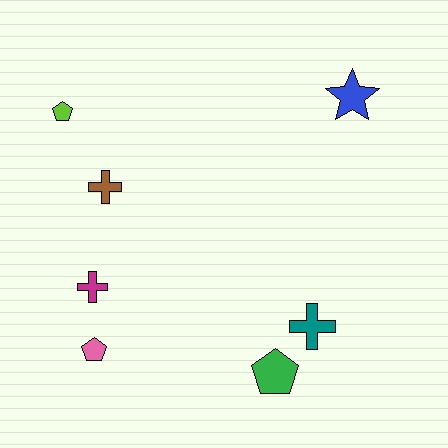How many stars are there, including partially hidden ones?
There is 1 star.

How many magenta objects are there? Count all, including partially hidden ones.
There is 1 magenta object.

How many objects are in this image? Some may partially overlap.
There are 7 objects.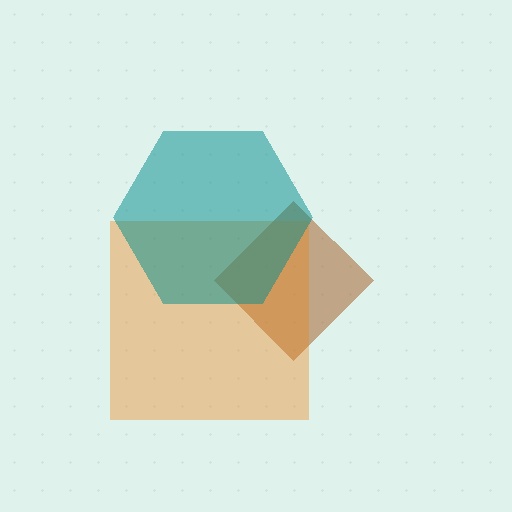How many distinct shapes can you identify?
There are 3 distinct shapes: a brown diamond, an orange square, a teal hexagon.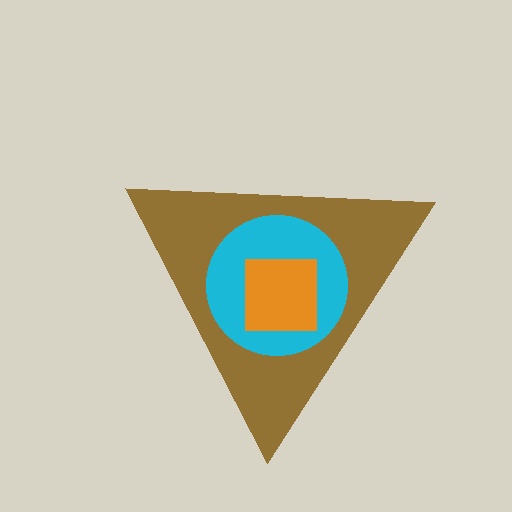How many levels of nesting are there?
3.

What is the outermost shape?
The brown triangle.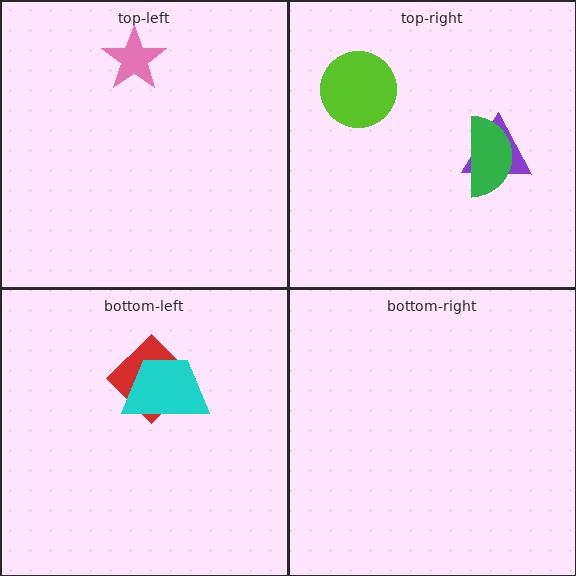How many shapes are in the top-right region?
3.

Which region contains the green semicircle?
The top-right region.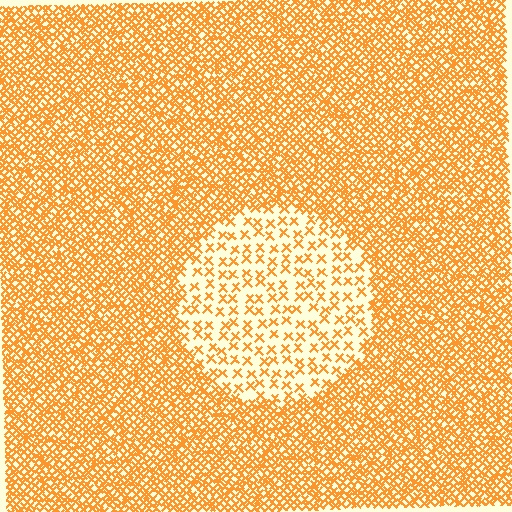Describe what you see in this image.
The image contains small orange elements arranged at two different densities. A circle-shaped region is visible where the elements are less densely packed than the surrounding area.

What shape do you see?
I see a circle.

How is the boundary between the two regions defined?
The boundary is defined by a change in element density (approximately 2.9x ratio). All elements are the same color, size, and shape.